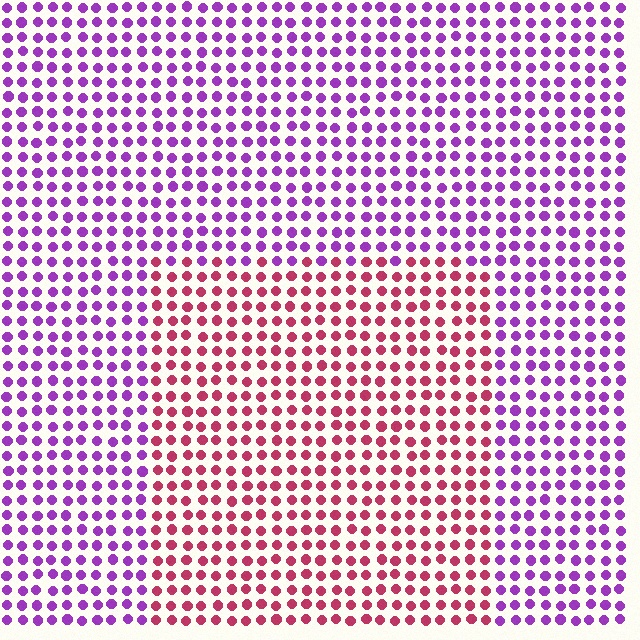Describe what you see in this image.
The image is filled with small purple elements in a uniform arrangement. A rectangle-shaped region is visible where the elements are tinted to a slightly different hue, forming a subtle color boundary.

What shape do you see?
I see a rectangle.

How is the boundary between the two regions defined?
The boundary is defined purely by a slight shift in hue (about 54 degrees). Spacing, size, and orientation are identical on both sides.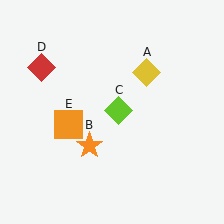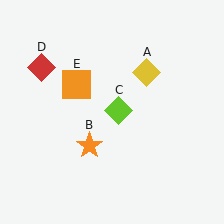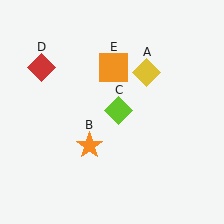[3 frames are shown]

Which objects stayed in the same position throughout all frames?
Yellow diamond (object A) and orange star (object B) and lime diamond (object C) and red diamond (object D) remained stationary.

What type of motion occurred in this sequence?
The orange square (object E) rotated clockwise around the center of the scene.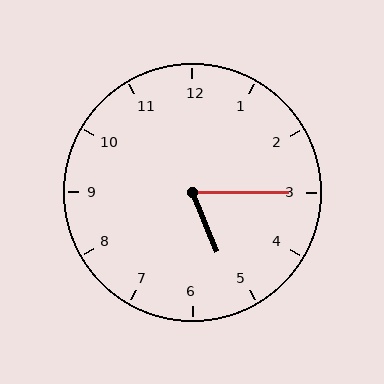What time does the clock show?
5:15.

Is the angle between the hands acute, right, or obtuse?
It is acute.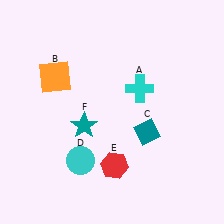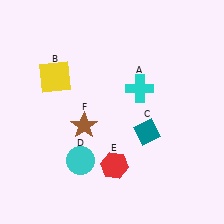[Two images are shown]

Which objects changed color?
B changed from orange to yellow. F changed from teal to brown.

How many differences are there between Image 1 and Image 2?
There are 2 differences between the two images.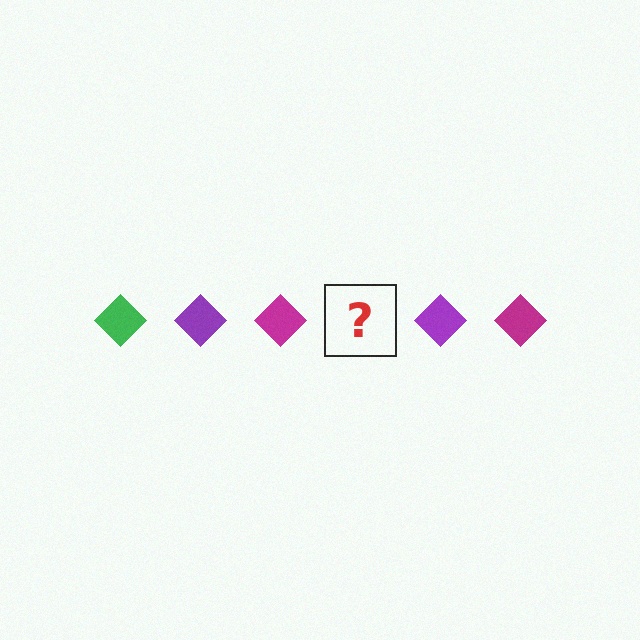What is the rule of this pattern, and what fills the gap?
The rule is that the pattern cycles through green, purple, magenta diamonds. The gap should be filled with a green diamond.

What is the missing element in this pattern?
The missing element is a green diamond.